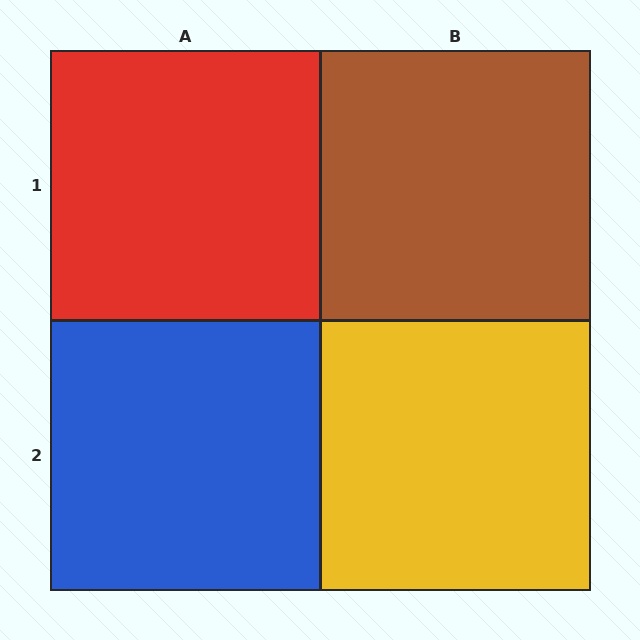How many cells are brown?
1 cell is brown.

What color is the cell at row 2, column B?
Yellow.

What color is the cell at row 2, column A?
Blue.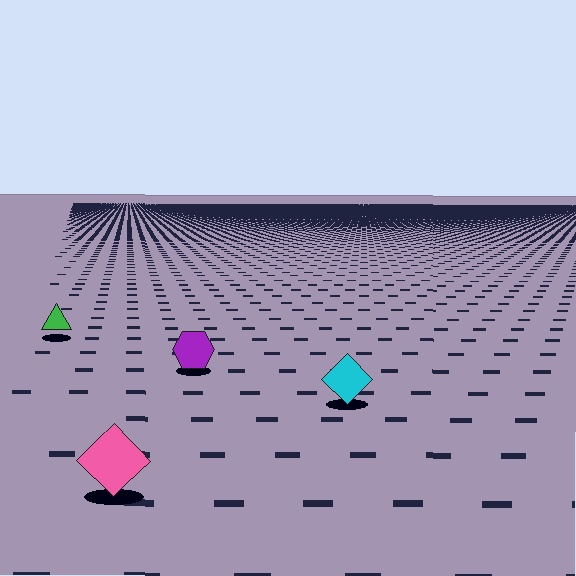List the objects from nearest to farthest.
From nearest to farthest: the pink diamond, the cyan diamond, the purple hexagon, the green triangle.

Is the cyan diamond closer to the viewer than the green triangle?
Yes. The cyan diamond is closer — you can tell from the texture gradient: the ground texture is coarser near it.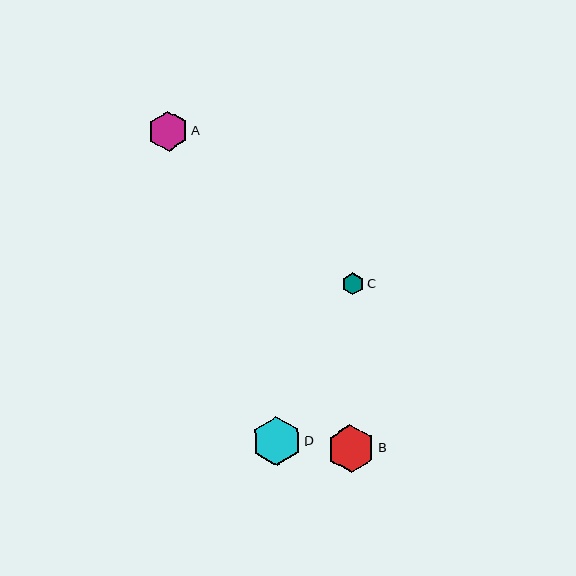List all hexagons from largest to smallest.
From largest to smallest: D, B, A, C.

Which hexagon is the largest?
Hexagon D is the largest with a size of approximately 49 pixels.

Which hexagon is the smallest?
Hexagon C is the smallest with a size of approximately 22 pixels.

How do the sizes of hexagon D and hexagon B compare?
Hexagon D and hexagon B are approximately the same size.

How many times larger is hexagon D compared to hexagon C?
Hexagon D is approximately 2.2 times the size of hexagon C.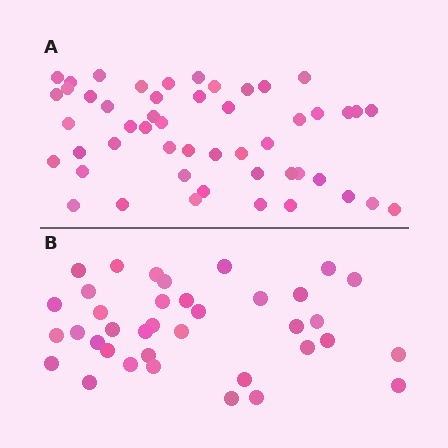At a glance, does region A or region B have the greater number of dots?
Region A (the top region) has more dots.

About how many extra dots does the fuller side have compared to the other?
Region A has approximately 15 more dots than region B.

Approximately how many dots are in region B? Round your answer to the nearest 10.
About 40 dots. (The exact count is 37, which rounds to 40.)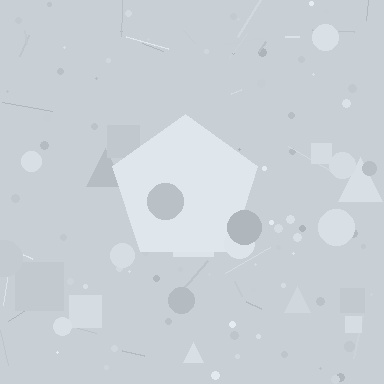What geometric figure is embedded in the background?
A pentagon is embedded in the background.